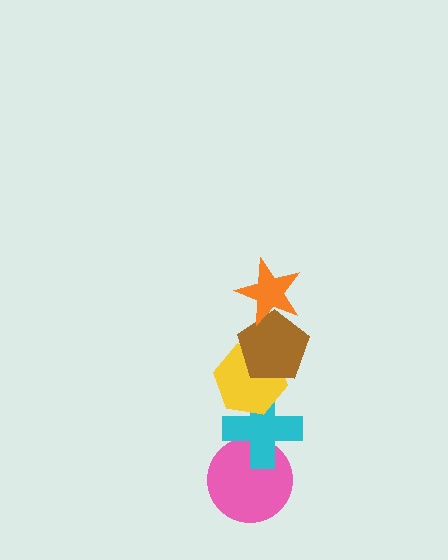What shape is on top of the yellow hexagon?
The brown pentagon is on top of the yellow hexagon.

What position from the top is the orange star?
The orange star is 1st from the top.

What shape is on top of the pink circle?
The cyan cross is on top of the pink circle.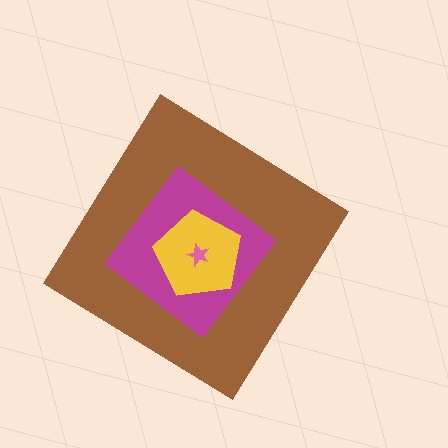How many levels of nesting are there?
4.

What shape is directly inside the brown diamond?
The magenta diamond.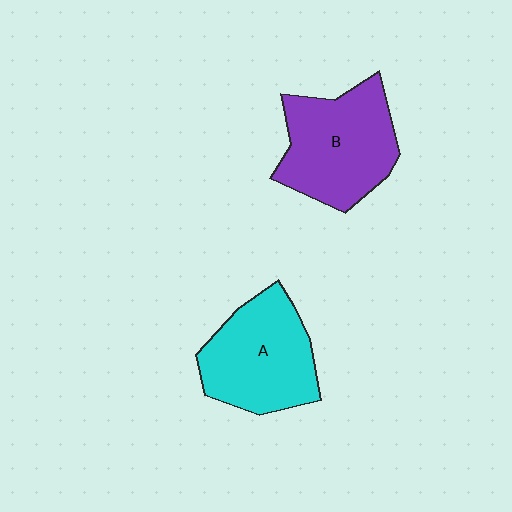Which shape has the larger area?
Shape B (purple).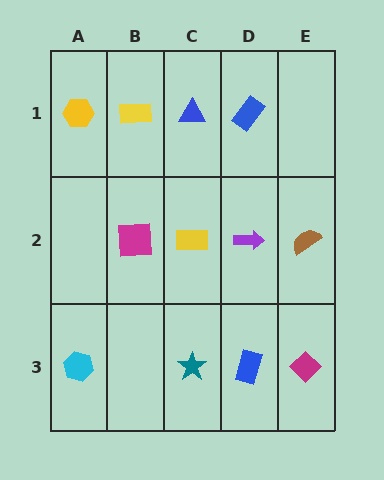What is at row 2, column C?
A yellow rectangle.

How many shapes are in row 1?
4 shapes.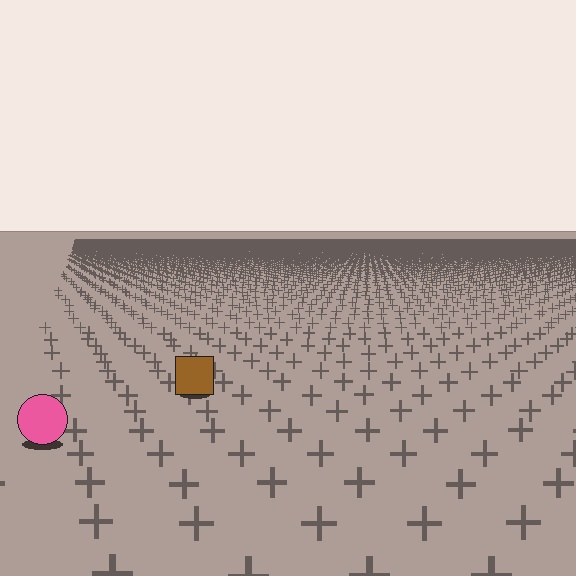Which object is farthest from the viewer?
The brown square is farthest from the viewer. It appears smaller and the ground texture around it is denser.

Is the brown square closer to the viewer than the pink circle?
No. The pink circle is closer — you can tell from the texture gradient: the ground texture is coarser near it.